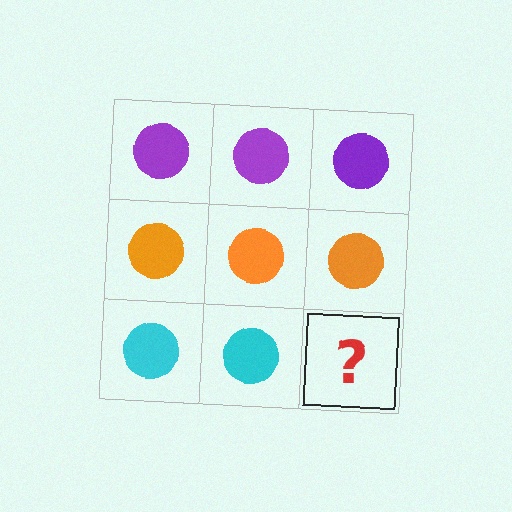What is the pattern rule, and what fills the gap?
The rule is that each row has a consistent color. The gap should be filled with a cyan circle.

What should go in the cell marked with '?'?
The missing cell should contain a cyan circle.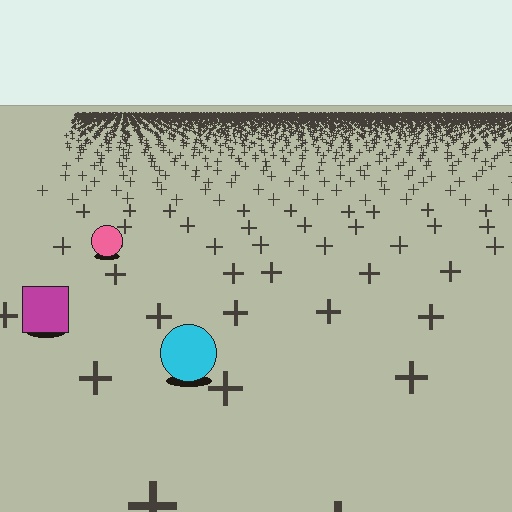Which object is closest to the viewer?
The cyan circle is closest. The texture marks near it are larger and more spread out.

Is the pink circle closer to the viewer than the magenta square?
No. The magenta square is closer — you can tell from the texture gradient: the ground texture is coarser near it.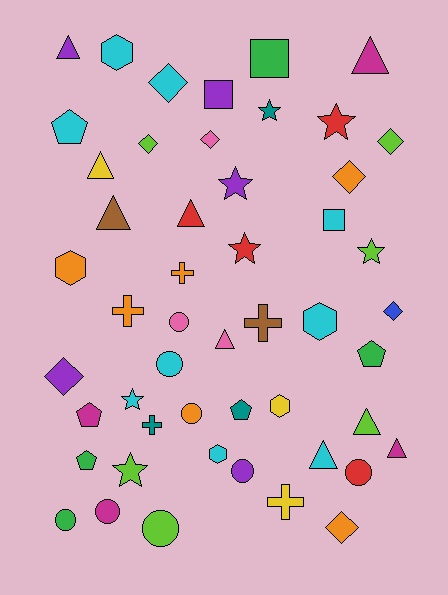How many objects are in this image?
There are 50 objects.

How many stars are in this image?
There are 7 stars.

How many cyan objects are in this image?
There are 9 cyan objects.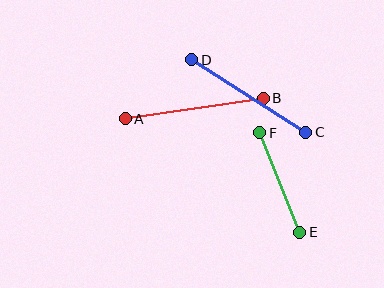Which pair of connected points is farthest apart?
Points A and B are farthest apart.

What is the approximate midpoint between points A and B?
The midpoint is at approximately (194, 108) pixels.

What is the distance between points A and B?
The distance is approximately 139 pixels.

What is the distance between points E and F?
The distance is approximately 107 pixels.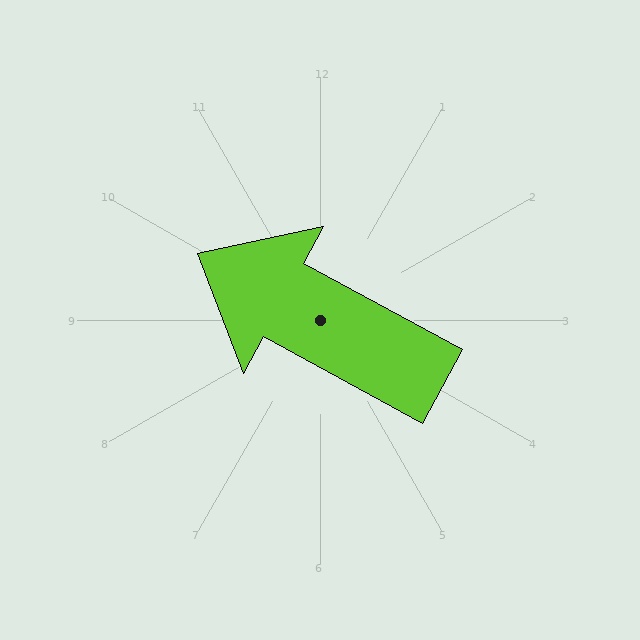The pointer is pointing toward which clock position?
Roughly 10 o'clock.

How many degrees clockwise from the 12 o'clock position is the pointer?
Approximately 298 degrees.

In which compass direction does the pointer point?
Northwest.